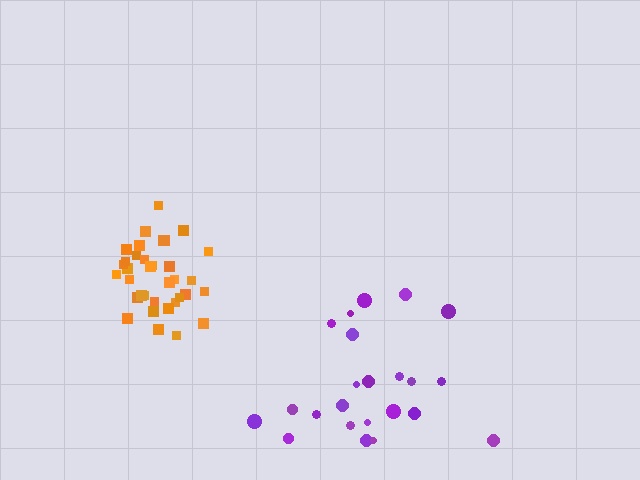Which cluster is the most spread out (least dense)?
Purple.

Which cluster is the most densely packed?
Orange.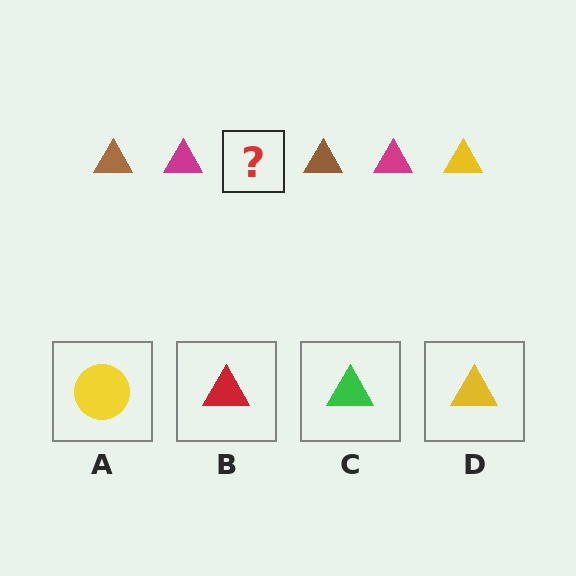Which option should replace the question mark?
Option D.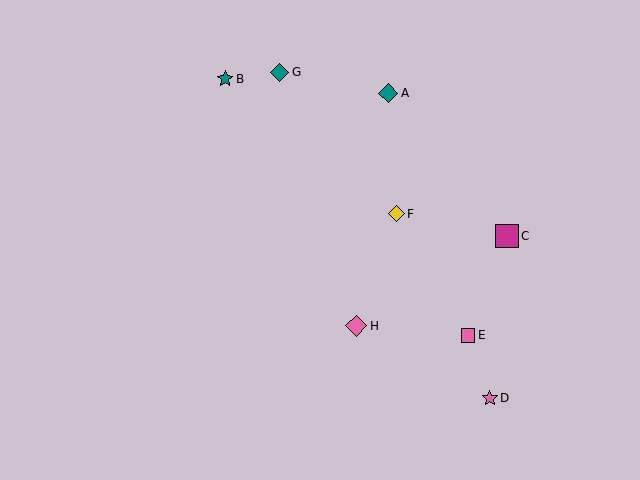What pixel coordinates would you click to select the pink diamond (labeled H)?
Click at (356, 326) to select the pink diamond H.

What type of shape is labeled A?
Shape A is a teal diamond.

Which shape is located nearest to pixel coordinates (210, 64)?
The teal star (labeled B) at (225, 79) is nearest to that location.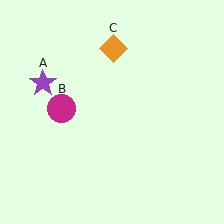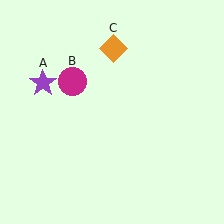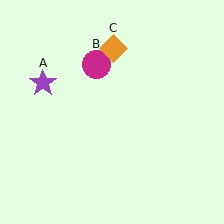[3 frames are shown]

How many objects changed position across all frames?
1 object changed position: magenta circle (object B).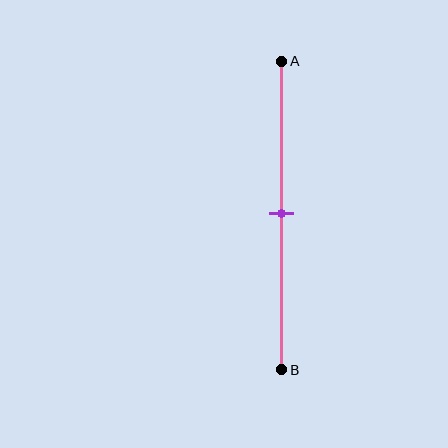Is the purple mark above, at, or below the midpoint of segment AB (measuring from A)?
The purple mark is approximately at the midpoint of segment AB.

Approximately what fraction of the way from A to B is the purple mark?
The purple mark is approximately 50% of the way from A to B.